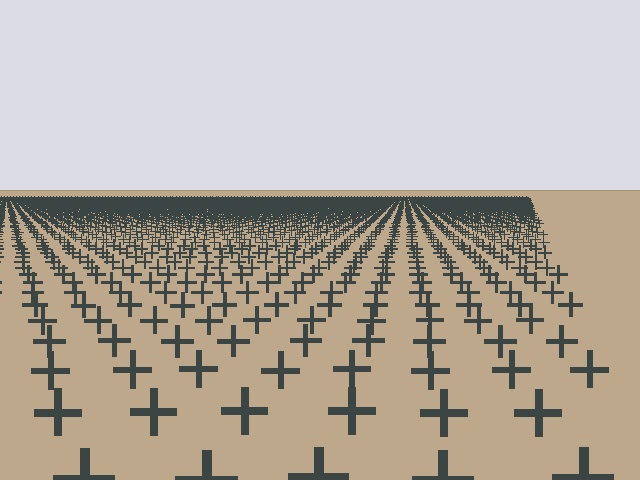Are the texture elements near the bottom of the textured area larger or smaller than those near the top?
Larger. Near the bottom, elements are closer to the viewer and appear at a bigger on-screen size.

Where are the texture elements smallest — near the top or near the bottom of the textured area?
Near the top.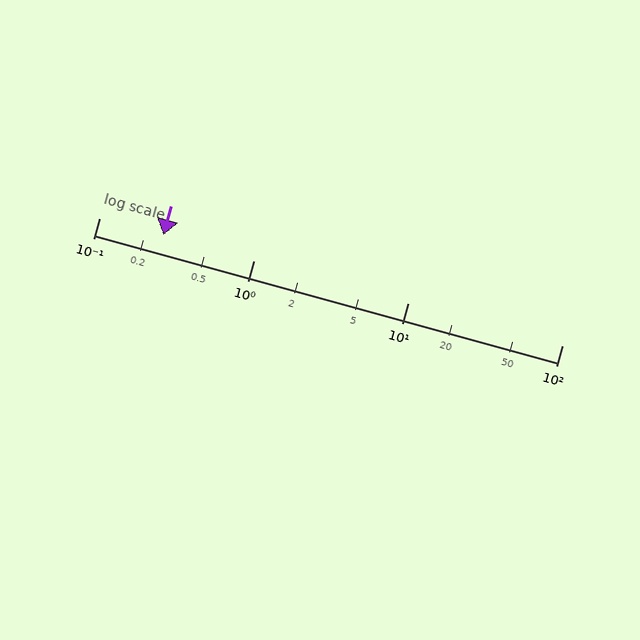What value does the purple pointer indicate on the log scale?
The pointer indicates approximately 0.26.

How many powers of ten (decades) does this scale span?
The scale spans 3 decades, from 0.1 to 100.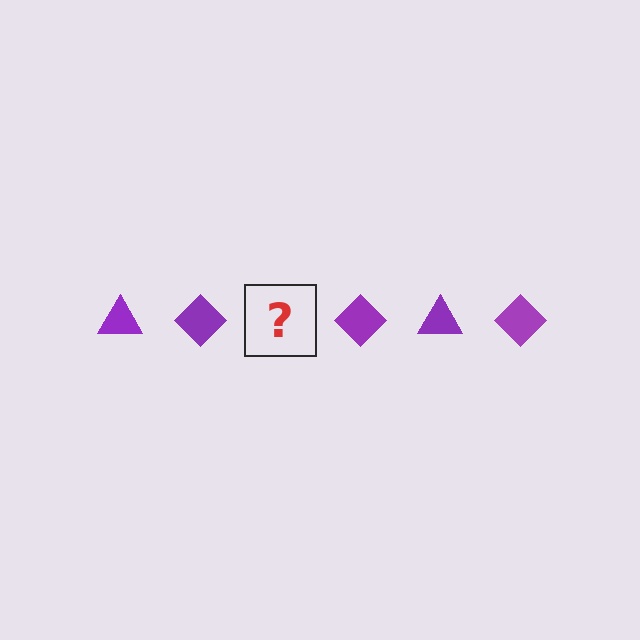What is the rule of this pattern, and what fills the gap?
The rule is that the pattern cycles through triangle, diamond shapes in purple. The gap should be filled with a purple triangle.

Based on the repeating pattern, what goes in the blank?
The blank should be a purple triangle.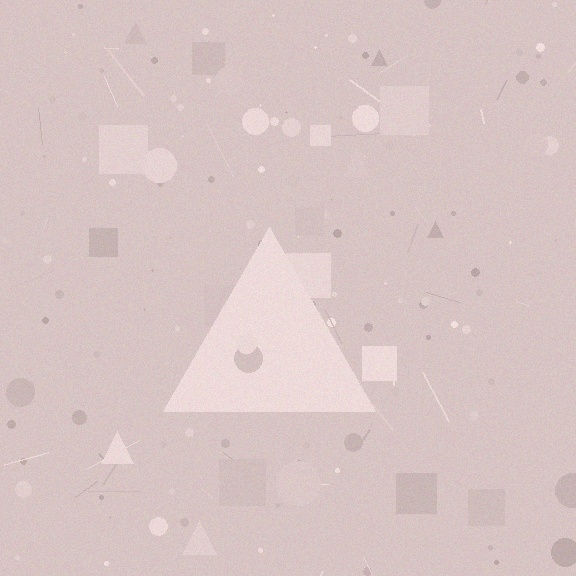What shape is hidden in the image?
A triangle is hidden in the image.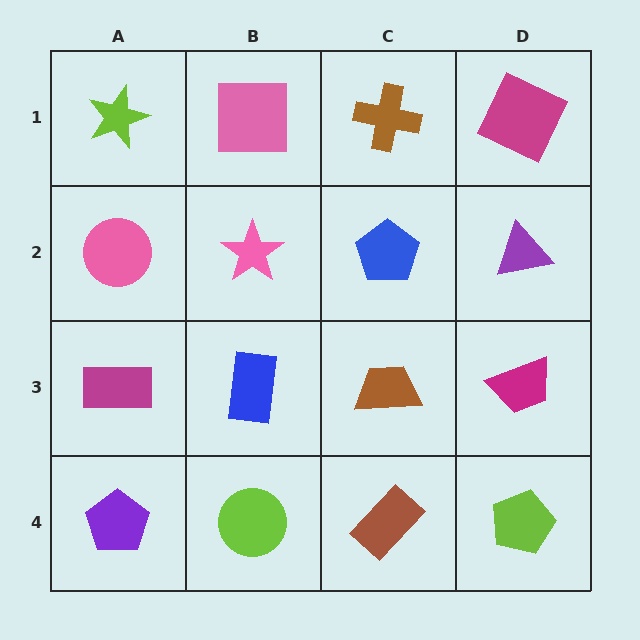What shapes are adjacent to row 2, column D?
A magenta square (row 1, column D), a magenta trapezoid (row 3, column D), a blue pentagon (row 2, column C).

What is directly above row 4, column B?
A blue rectangle.